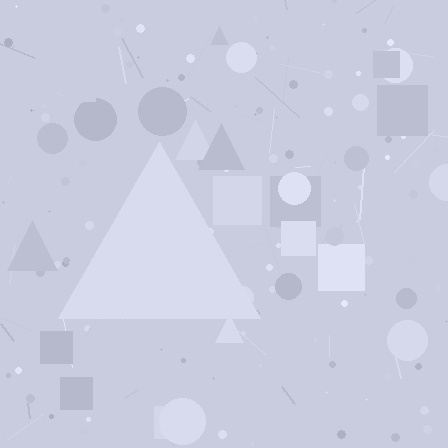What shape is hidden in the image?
A triangle is hidden in the image.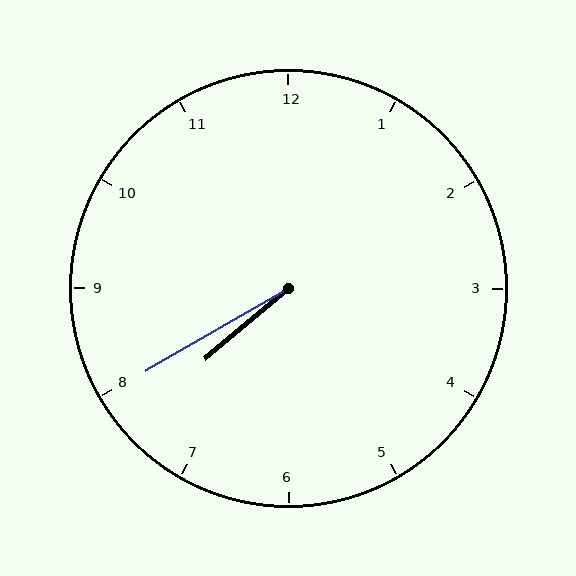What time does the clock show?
7:40.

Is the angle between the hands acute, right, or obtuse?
It is acute.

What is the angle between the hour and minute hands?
Approximately 10 degrees.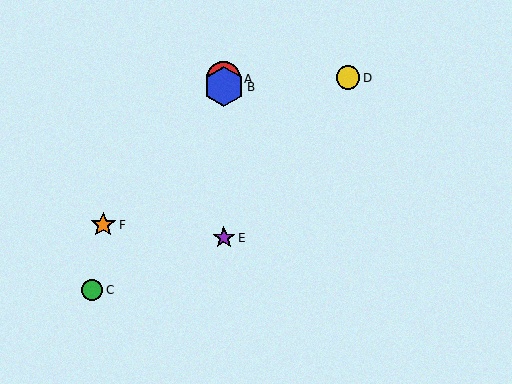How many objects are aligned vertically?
3 objects (A, B, E) are aligned vertically.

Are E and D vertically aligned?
No, E is at x≈224 and D is at x≈348.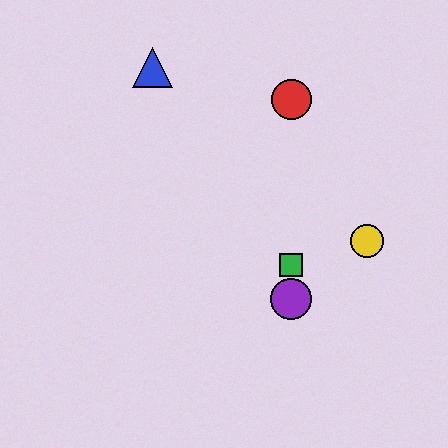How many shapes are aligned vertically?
3 shapes (the red circle, the green square, the purple circle) are aligned vertically.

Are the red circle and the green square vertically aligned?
Yes, both are at x≈291.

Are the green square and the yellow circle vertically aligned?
No, the green square is at x≈291 and the yellow circle is at x≈367.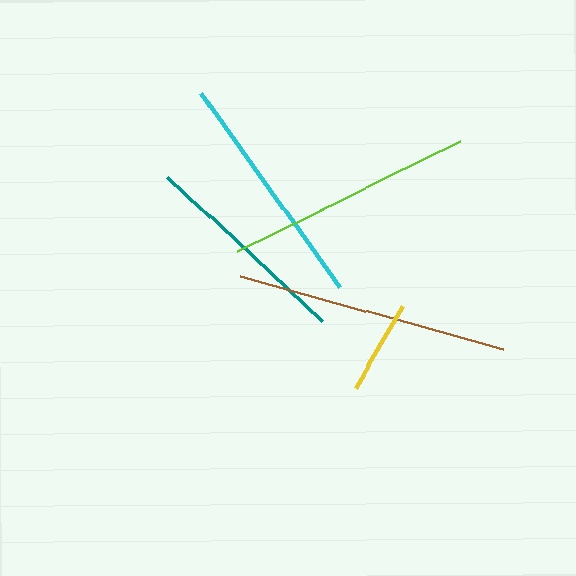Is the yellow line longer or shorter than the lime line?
The lime line is longer than the yellow line.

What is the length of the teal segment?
The teal segment is approximately 211 pixels long.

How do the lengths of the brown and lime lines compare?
The brown and lime lines are approximately the same length.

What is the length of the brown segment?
The brown segment is approximately 274 pixels long.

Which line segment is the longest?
The brown line is the longest at approximately 274 pixels.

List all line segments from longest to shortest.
From longest to shortest: brown, lime, cyan, teal, yellow.